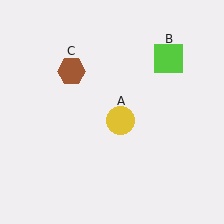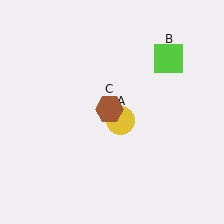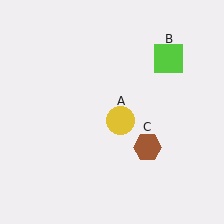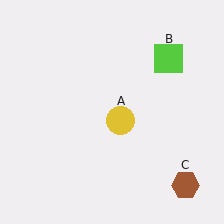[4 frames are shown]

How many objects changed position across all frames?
1 object changed position: brown hexagon (object C).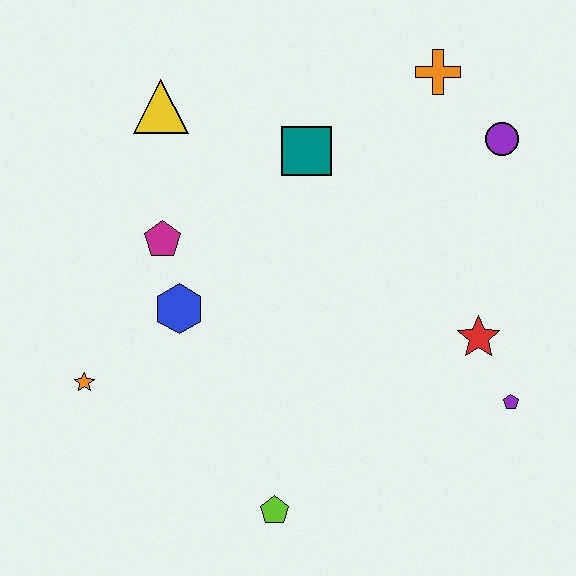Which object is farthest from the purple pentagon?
The yellow triangle is farthest from the purple pentagon.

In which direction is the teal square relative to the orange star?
The teal square is above the orange star.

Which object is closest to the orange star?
The blue hexagon is closest to the orange star.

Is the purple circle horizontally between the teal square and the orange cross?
No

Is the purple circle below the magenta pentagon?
No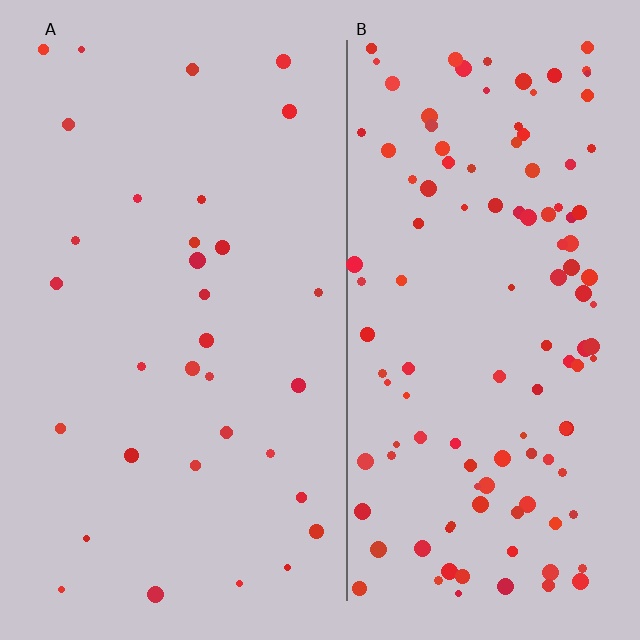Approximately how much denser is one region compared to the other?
Approximately 3.8× — region B over region A.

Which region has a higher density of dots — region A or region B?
B (the right).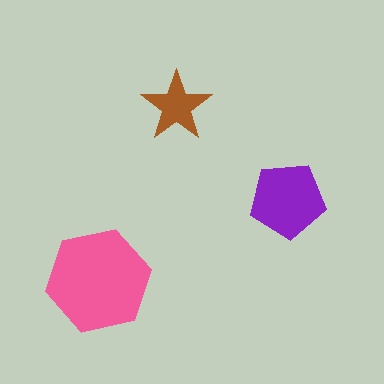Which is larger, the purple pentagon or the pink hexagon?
The pink hexagon.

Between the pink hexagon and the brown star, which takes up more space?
The pink hexagon.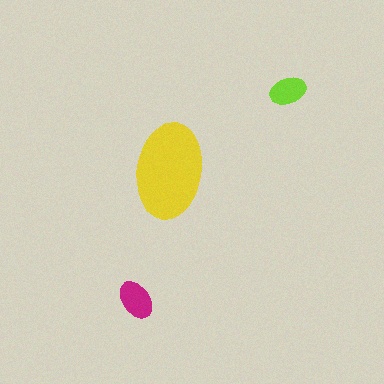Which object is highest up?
The lime ellipse is topmost.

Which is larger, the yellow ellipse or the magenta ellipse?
The yellow one.